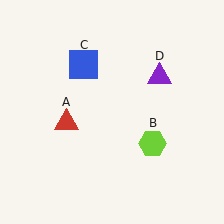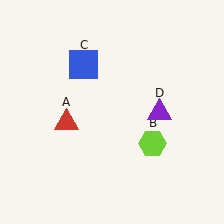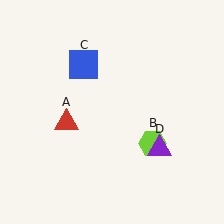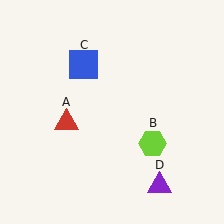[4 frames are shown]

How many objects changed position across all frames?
1 object changed position: purple triangle (object D).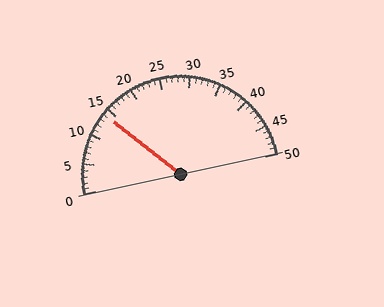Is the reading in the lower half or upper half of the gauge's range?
The reading is in the lower half of the range (0 to 50).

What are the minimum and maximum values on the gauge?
The gauge ranges from 0 to 50.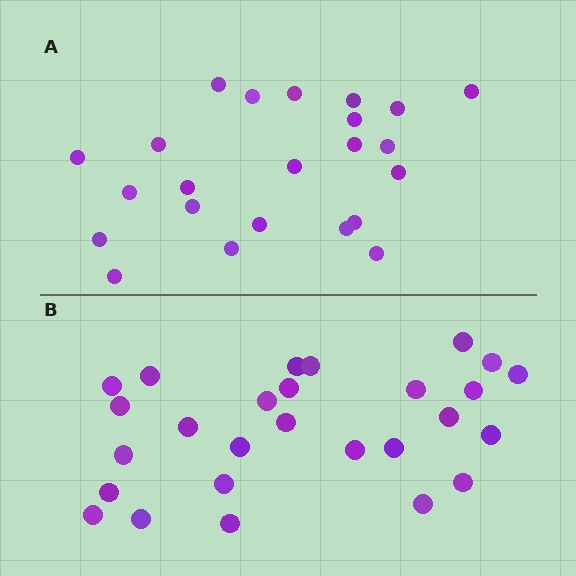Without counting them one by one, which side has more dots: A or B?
Region B (the bottom region) has more dots.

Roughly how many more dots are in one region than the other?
Region B has about 4 more dots than region A.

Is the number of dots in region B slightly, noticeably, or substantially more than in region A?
Region B has only slightly more — the two regions are fairly close. The ratio is roughly 1.2 to 1.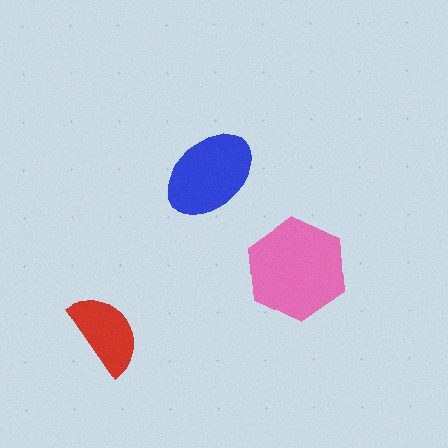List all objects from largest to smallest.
The pink hexagon, the blue ellipse, the red semicircle.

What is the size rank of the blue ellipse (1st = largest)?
2nd.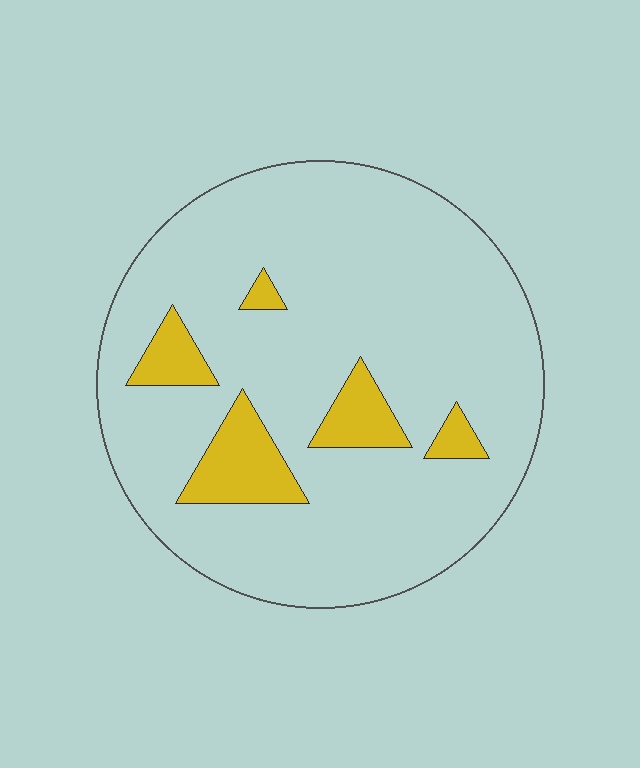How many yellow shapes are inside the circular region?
5.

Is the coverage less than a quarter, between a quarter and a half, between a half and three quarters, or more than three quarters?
Less than a quarter.